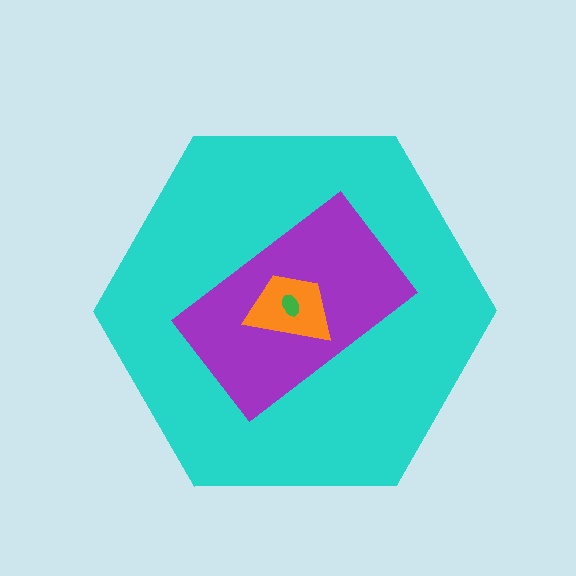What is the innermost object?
The green ellipse.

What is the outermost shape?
The cyan hexagon.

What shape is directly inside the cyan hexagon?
The purple rectangle.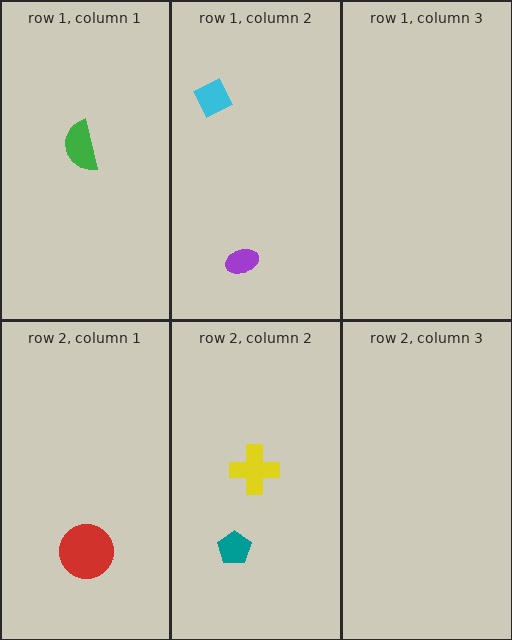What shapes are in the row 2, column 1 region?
The pink triangle, the red circle.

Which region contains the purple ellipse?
The row 1, column 2 region.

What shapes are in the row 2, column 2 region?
The teal pentagon, the yellow cross.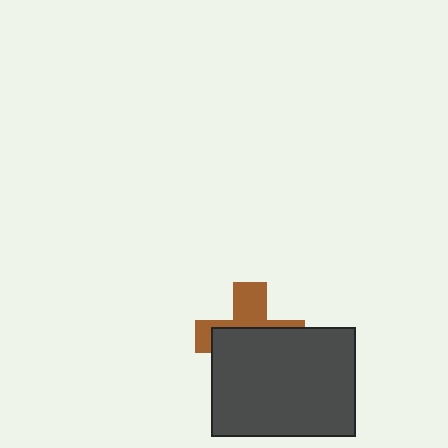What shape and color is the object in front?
The object in front is a dark gray rectangle.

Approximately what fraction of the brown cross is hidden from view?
Roughly 59% of the brown cross is hidden behind the dark gray rectangle.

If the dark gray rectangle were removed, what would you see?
You would see the complete brown cross.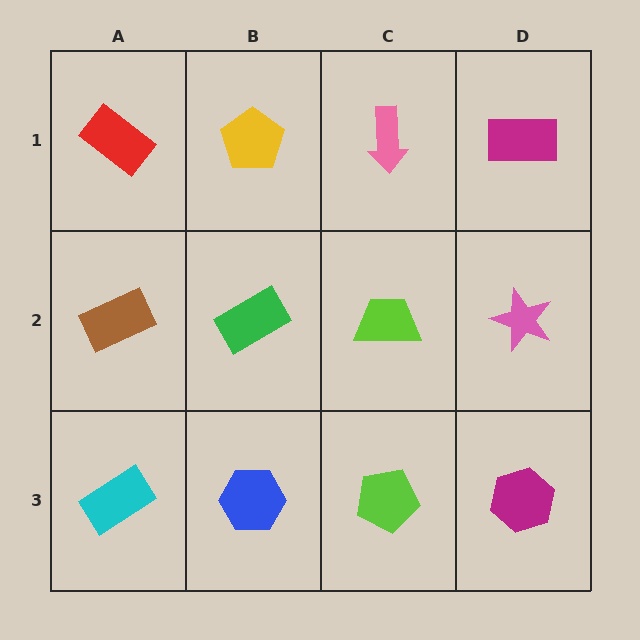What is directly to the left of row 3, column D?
A lime pentagon.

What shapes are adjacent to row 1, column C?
A lime trapezoid (row 2, column C), a yellow pentagon (row 1, column B), a magenta rectangle (row 1, column D).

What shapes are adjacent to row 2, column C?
A pink arrow (row 1, column C), a lime pentagon (row 3, column C), a green rectangle (row 2, column B), a pink star (row 2, column D).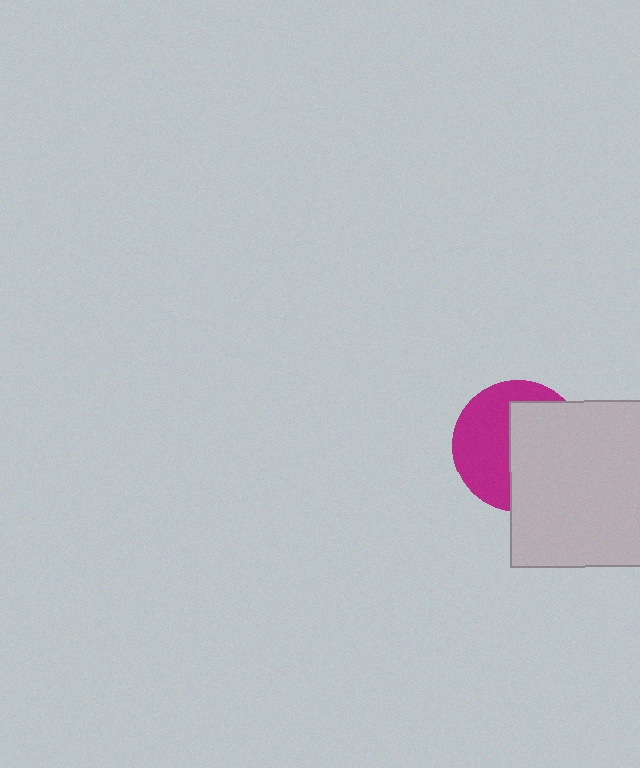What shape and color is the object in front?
The object in front is a light gray square.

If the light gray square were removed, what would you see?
You would see the complete magenta circle.